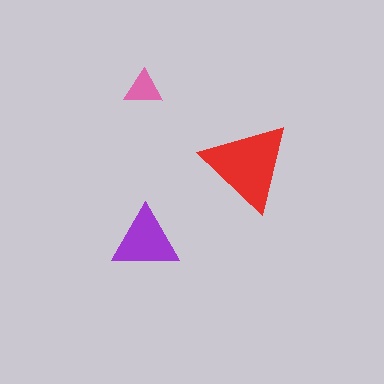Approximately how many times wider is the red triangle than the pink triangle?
About 2.5 times wider.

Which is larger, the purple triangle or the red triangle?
The red one.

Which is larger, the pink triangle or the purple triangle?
The purple one.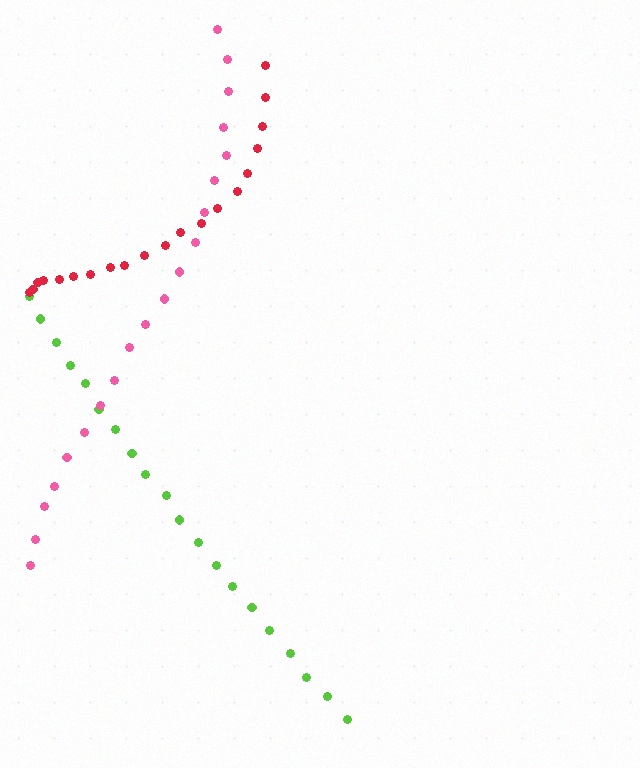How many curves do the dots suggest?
There are 3 distinct paths.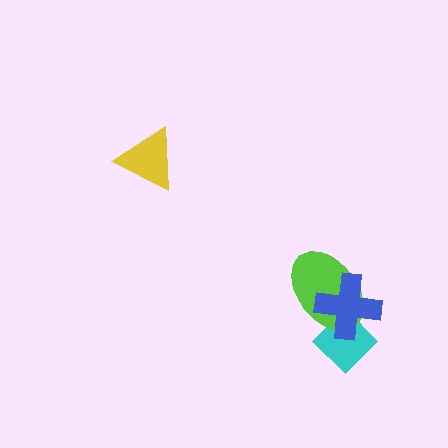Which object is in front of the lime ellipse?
The blue cross is in front of the lime ellipse.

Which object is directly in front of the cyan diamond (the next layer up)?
The lime ellipse is directly in front of the cyan diamond.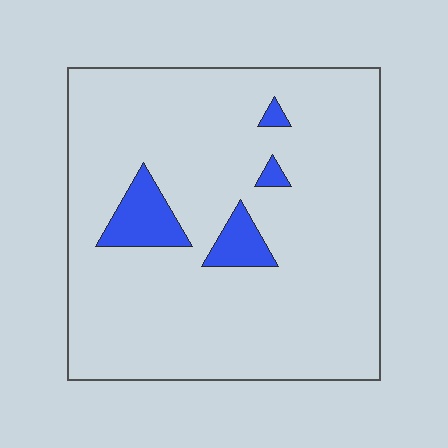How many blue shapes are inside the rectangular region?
4.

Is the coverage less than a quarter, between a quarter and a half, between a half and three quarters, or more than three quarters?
Less than a quarter.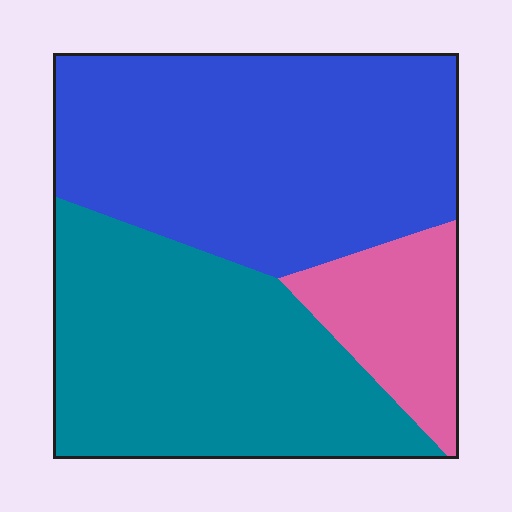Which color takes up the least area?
Pink, at roughly 15%.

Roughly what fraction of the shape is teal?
Teal covers around 40% of the shape.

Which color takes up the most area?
Blue, at roughly 45%.